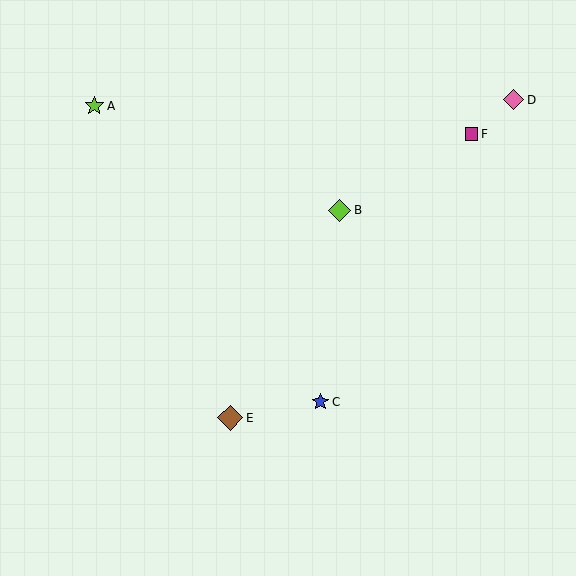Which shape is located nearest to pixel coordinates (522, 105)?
The pink diamond (labeled D) at (514, 100) is nearest to that location.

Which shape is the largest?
The brown diamond (labeled E) is the largest.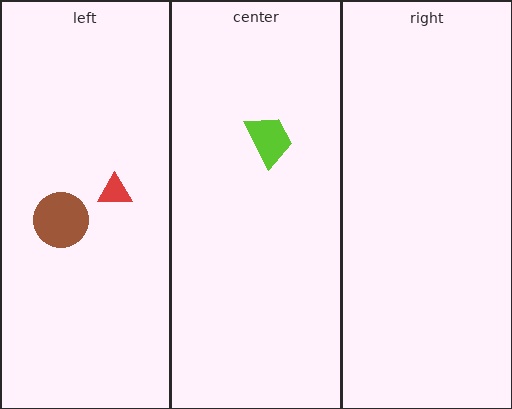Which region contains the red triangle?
The left region.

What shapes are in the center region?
The lime trapezoid.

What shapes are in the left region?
The brown circle, the red triangle.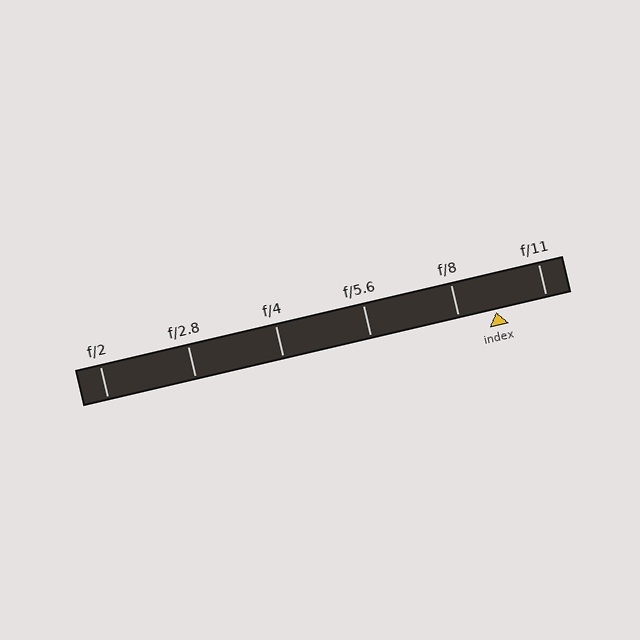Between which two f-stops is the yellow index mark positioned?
The index mark is between f/8 and f/11.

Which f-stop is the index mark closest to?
The index mark is closest to f/8.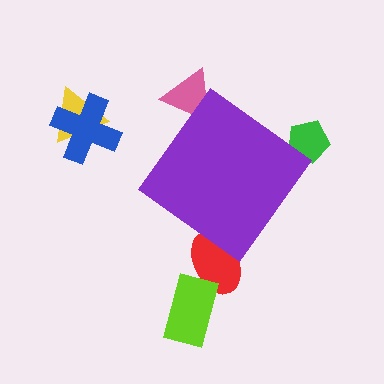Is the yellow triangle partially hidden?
No, the yellow triangle is fully visible.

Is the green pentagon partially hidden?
Yes, the green pentagon is partially hidden behind the purple diamond.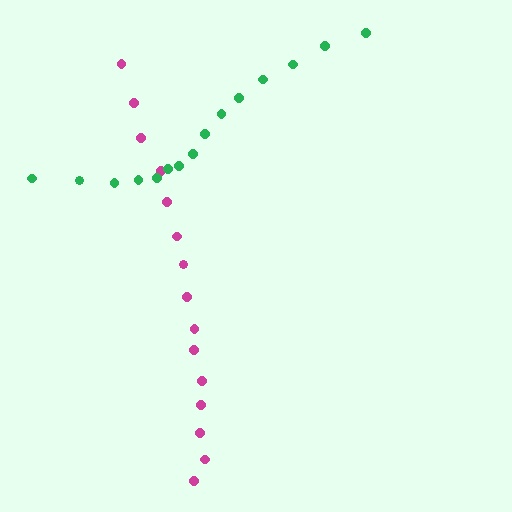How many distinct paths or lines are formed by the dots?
There are 2 distinct paths.